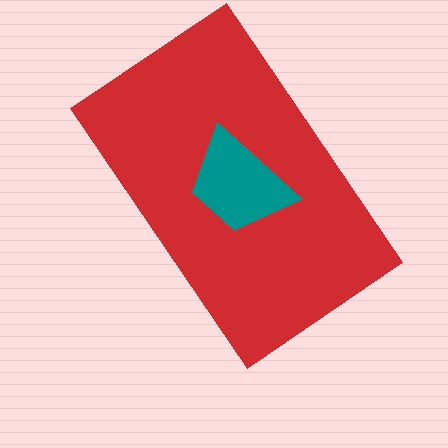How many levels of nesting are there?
2.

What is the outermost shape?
The red rectangle.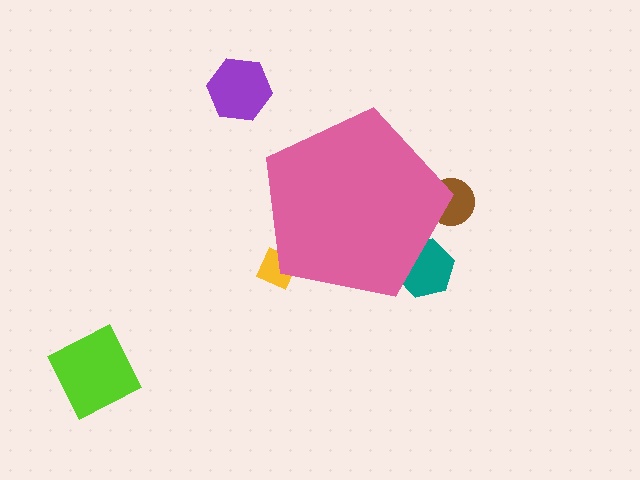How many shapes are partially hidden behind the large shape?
3 shapes are partially hidden.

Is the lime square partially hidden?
No, the lime square is fully visible.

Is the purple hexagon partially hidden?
No, the purple hexagon is fully visible.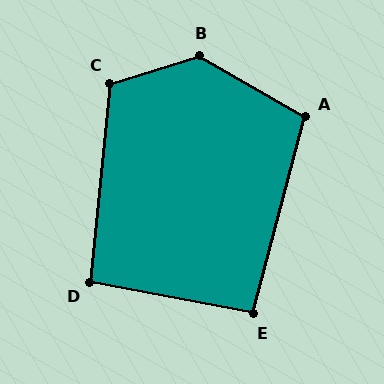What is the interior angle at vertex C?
Approximately 113 degrees (obtuse).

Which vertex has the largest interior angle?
B, at approximately 133 degrees.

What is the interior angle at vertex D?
Approximately 95 degrees (obtuse).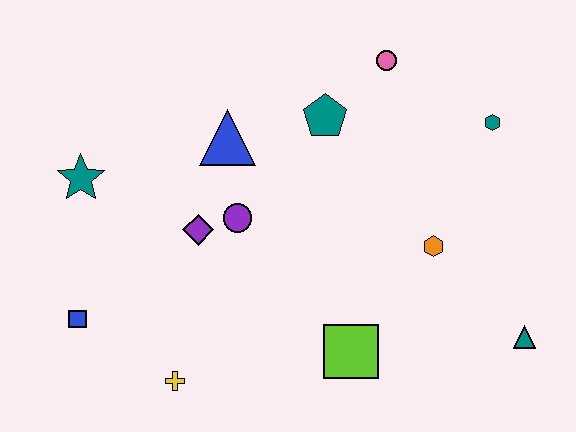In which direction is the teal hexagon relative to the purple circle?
The teal hexagon is to the right of the purple circle.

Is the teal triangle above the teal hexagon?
No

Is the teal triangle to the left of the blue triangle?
No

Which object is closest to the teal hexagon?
The pink circle is closest to the teal hexagon.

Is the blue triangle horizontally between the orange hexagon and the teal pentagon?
No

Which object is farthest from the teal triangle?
The teal star is farthest from the teal triangle.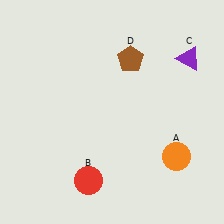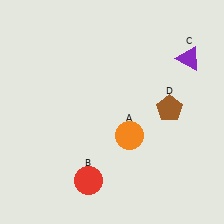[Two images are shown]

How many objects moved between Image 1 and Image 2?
2 objects moved between the two images.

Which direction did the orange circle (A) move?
The orange circle (A) moved left.